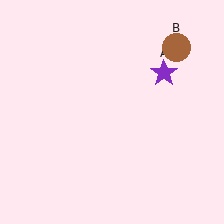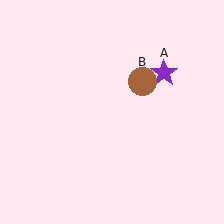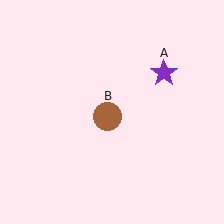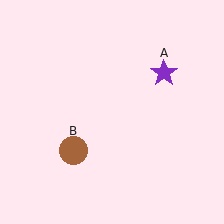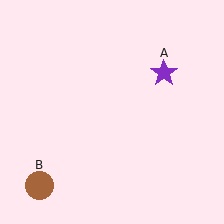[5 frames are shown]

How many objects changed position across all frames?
1 object changed position: brown circle (object B).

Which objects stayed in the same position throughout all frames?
Purple star (object A) remained stationary.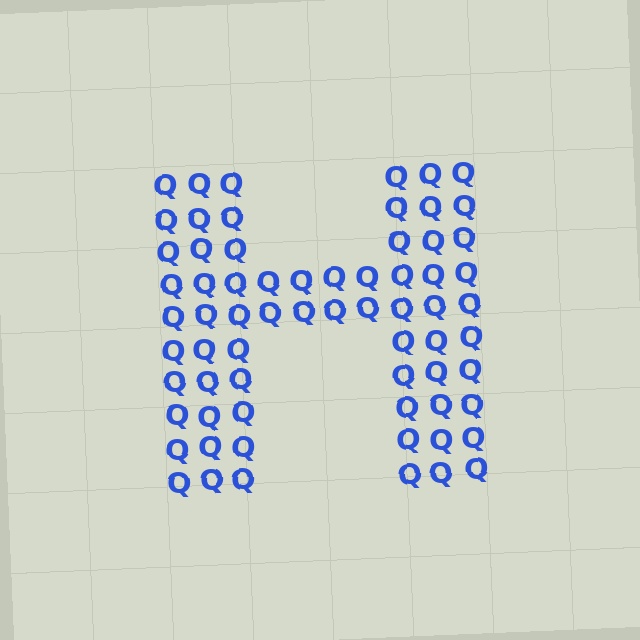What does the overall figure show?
The overall figure shows the letter H.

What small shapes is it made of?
It is made of small letter Q's.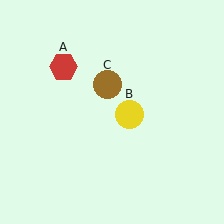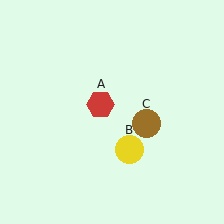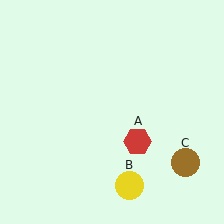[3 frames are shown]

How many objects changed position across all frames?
3 objects changed position: red hexagon (object A), yellow circle (object B), brown circle (object C).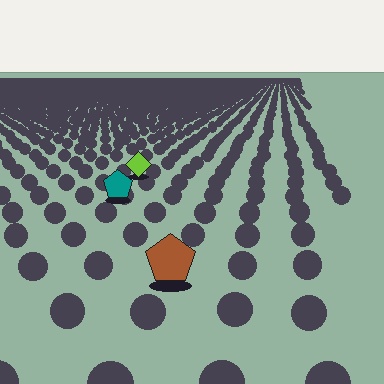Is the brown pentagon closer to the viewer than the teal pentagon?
Yes. The brown pentagon is closer — you can tell from the texture gradient: the ground texture is coarser near it.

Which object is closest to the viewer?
The brown pentagon is closest. The texture marks near it are larger and more spread out.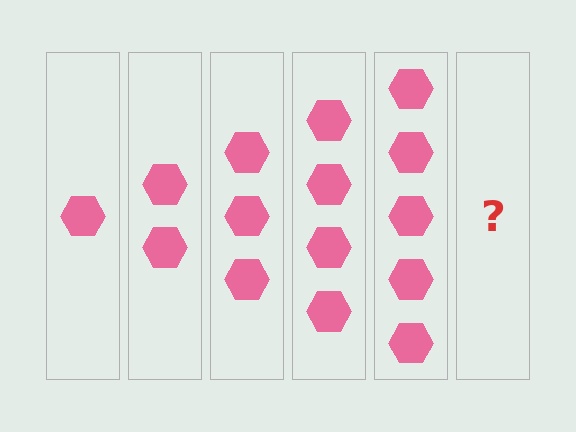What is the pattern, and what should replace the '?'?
The pattern is that each step adds one more hexagon. The '?' should be 6 hexagons.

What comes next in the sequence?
The next element should be 6 hexagons.